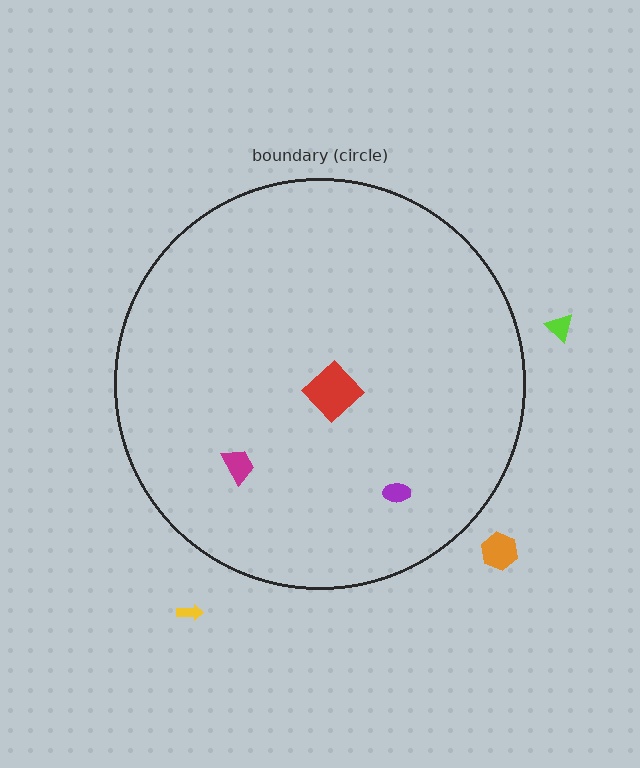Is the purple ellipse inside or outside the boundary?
Inside.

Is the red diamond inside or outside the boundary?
Inside.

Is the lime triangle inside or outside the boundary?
Outside.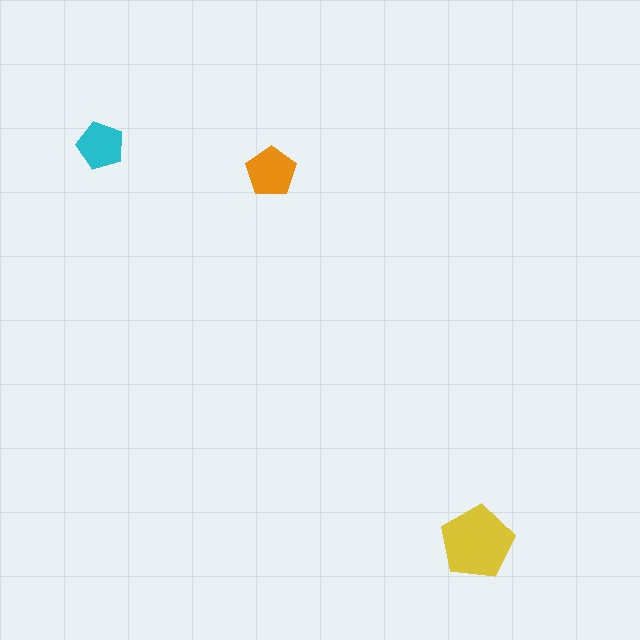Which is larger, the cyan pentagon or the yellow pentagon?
The yellow one.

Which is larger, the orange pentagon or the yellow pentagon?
The yellow one.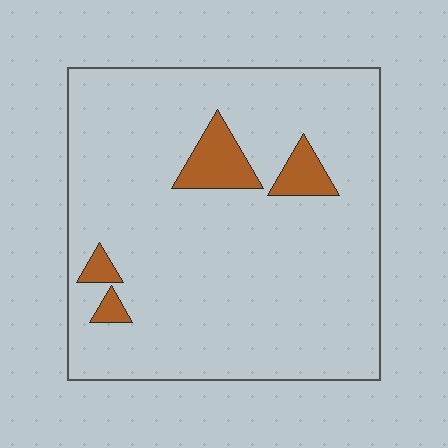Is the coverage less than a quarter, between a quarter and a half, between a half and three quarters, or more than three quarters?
Less than a quarter.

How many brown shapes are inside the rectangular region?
4.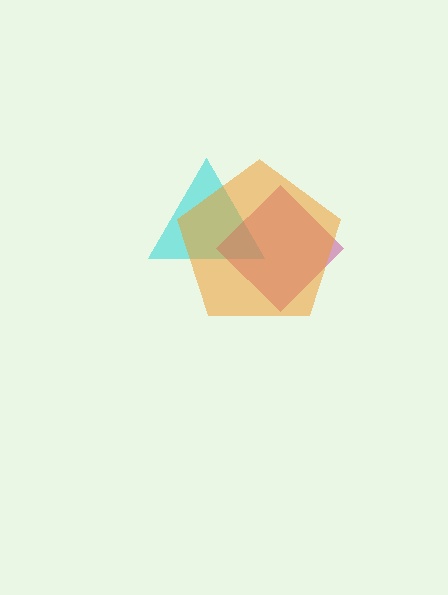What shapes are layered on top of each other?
The layered shapes are: a cyan triangle, a magenta diamond, an orange pentagon.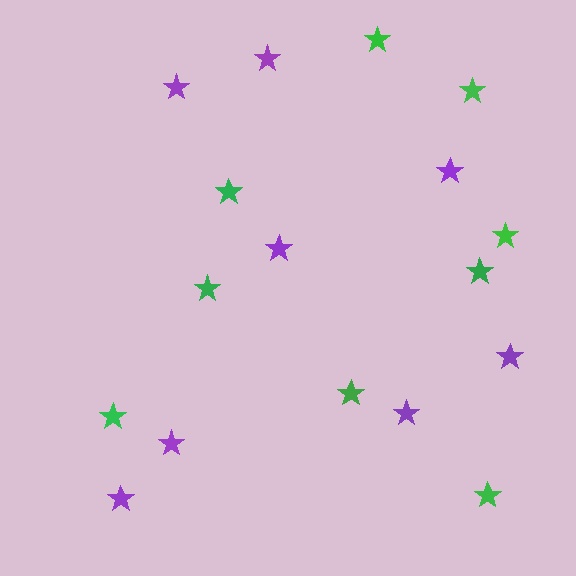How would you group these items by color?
There are 2 groups: one group of purple stars (8) and one group of green stars (9).